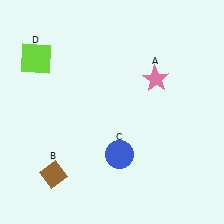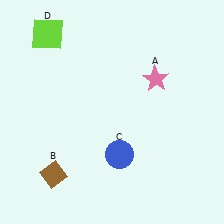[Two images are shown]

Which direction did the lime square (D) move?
The lime square (D) moved up.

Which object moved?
The lime square (D) moved up.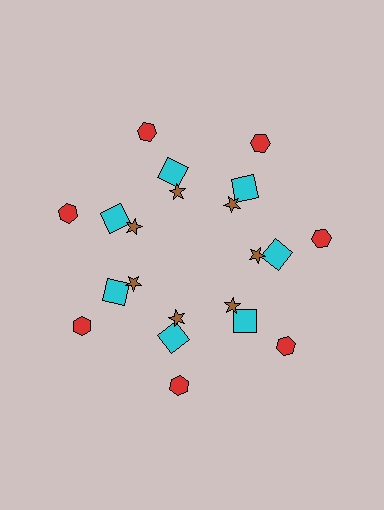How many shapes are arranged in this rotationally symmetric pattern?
There are 21 shapes, arranged in 7 groups of 3.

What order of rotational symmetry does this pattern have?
This pattern has 7-fold rotational symmetry.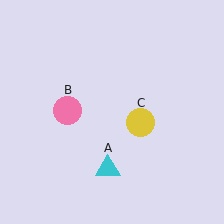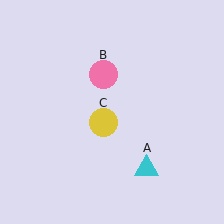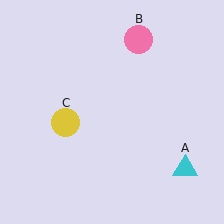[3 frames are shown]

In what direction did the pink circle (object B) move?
The pink circle (object B) moved up and to the right.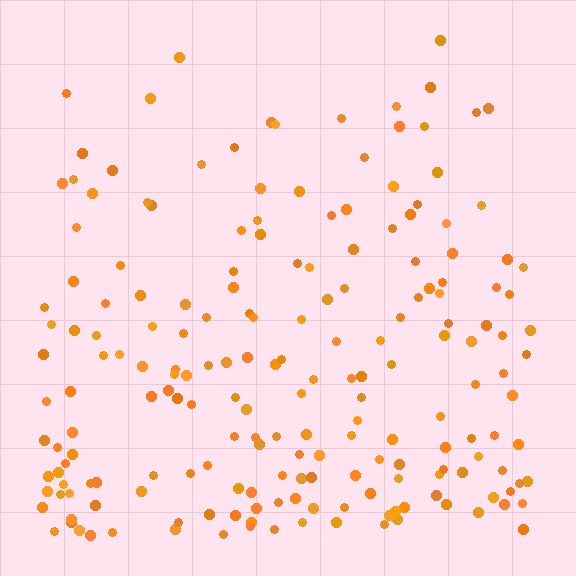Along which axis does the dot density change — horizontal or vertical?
Vertical.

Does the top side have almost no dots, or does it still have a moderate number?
Still a moderate number, just noticeably fewer than the bottom.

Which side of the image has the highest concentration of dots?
The bottom.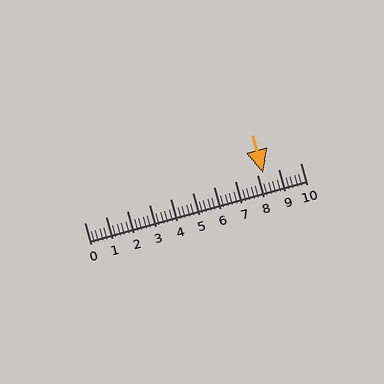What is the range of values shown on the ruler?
The ruler shows values from 0 to 10.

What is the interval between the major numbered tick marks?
The major tick marks are spaced 1 units apart.